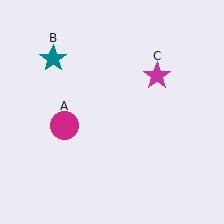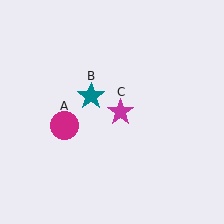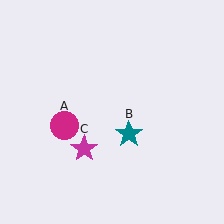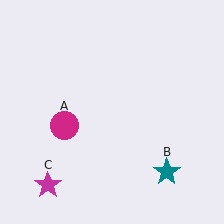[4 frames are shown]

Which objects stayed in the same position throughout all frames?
Magenta circle (object A) remained stationary.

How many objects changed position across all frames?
2 objects changed position: teal star (object B), magenta star (object C).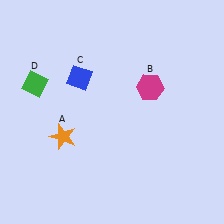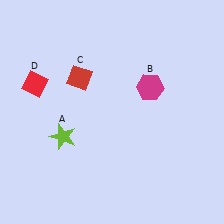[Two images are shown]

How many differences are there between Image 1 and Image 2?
There are 3 differences between the two images.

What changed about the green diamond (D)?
In Image 1, D is green. In Image 2, it changed to red.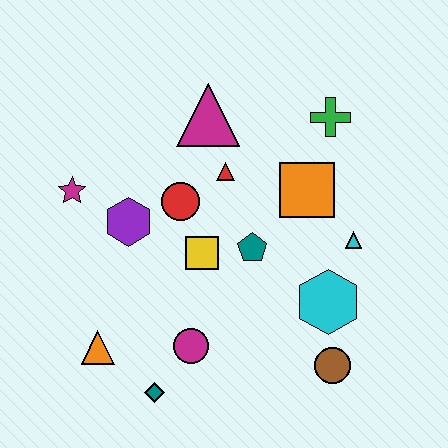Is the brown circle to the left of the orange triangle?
No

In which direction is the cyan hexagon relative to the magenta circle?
The cyan hexagon is to the right of the magenta circle.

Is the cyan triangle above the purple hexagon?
No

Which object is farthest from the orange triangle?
The green cross is farthest from the orange triangle.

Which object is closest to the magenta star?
The purple hexagon is closest to the magenta star.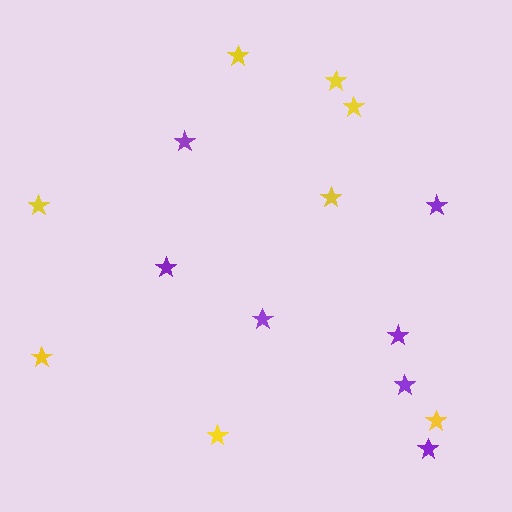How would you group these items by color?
There are 2 groups: one group of yellow stars (8) and one group of purple stars (7).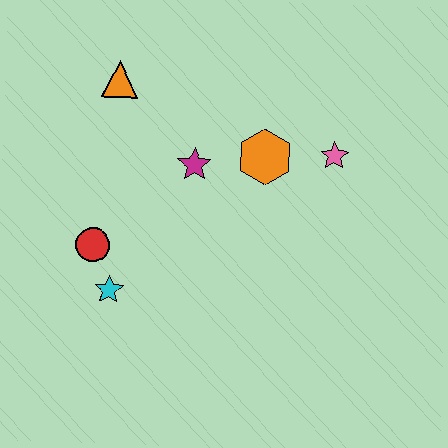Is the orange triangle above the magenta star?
Yes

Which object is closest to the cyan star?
The red circle is closest to the cyan star.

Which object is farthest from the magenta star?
The cyan star is farthest from the magenta star.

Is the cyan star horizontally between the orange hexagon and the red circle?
Yes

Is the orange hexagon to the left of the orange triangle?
No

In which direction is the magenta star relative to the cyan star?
The magenta star is above the cyan star.